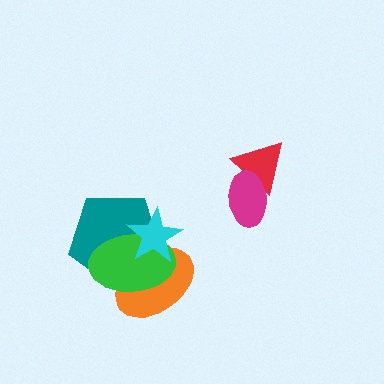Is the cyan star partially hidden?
No, no other shape covers it.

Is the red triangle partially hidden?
Yes, it is partially covered by another shape.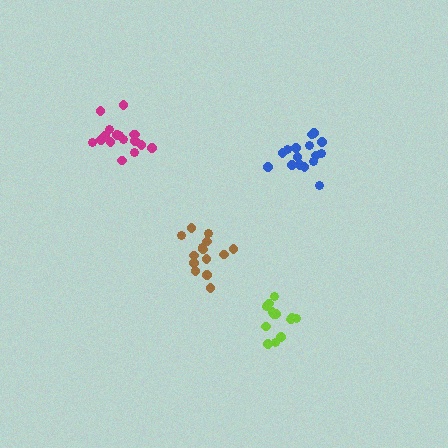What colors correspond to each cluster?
The clusters are colored: brown, lime, magenta, blue.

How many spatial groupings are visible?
There are 4 spatial groupings.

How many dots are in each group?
Group 1: 14 dots, Group 2: 13 dots, Group 3: 17 dots, Group 4: 16 dots (60 total).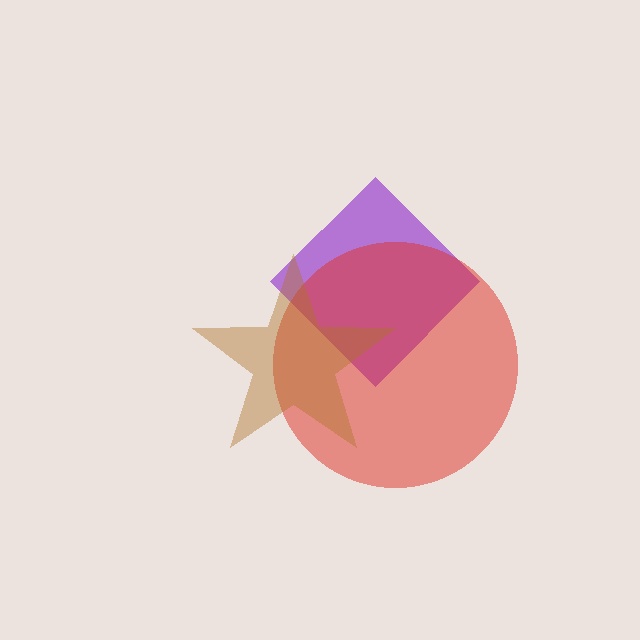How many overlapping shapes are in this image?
There are 3 overlapping shapes in the image.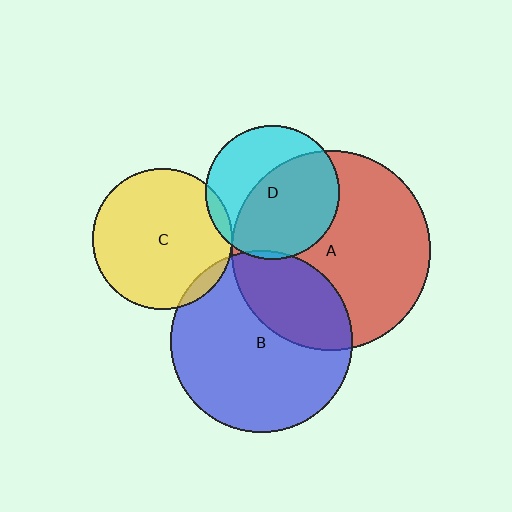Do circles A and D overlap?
Yes.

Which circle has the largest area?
Circle A (red).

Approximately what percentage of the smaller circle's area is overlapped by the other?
Approximately 60%.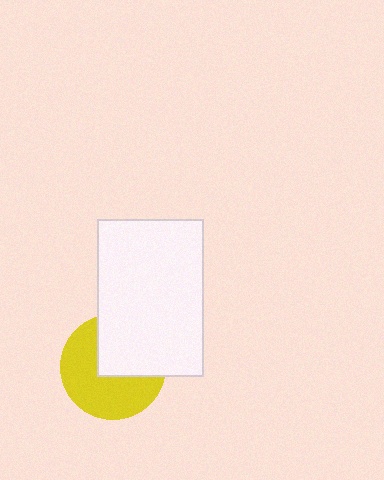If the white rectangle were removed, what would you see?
You would see the complete yellow circle.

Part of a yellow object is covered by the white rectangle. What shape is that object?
It is a circle.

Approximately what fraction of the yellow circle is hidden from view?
Roughly 42% of the yellow circle is hidden behind the white rectangle.